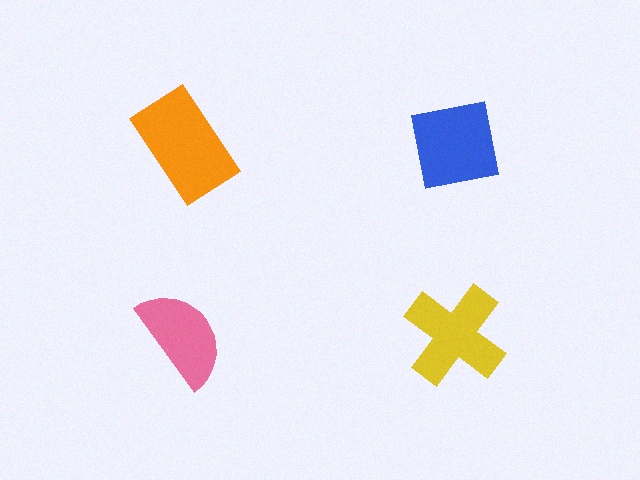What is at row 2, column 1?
A pink semicircle.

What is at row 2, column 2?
A yellow cross.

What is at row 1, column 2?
A blue square.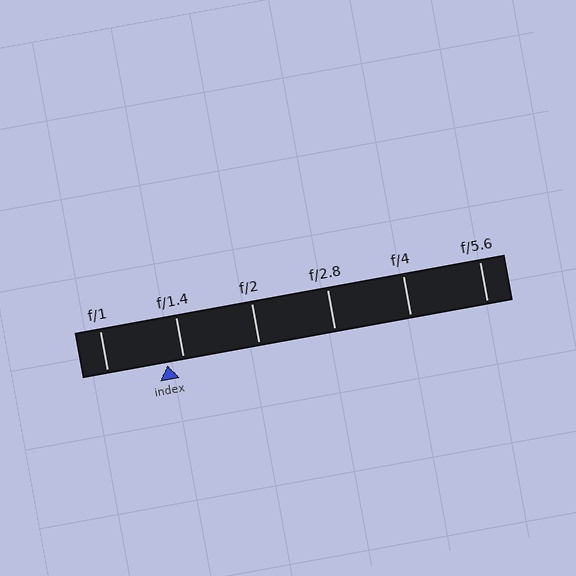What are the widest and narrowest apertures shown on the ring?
The widest aperture shown is f/1 and the narrowest is f/5.6.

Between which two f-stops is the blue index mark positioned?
The index mark is between f/1 and f/1.4.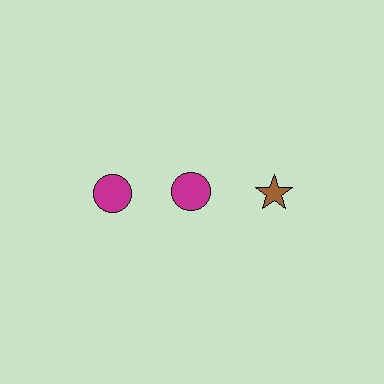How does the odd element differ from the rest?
It differs in both color (brown instead of magenta) and shape (star instead of circle).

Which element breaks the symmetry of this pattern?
The brown star in the top row, center column breaks the symmetry. All other shapes are magenta circles.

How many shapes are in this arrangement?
There are 3 shapes arranged in a grid pattern.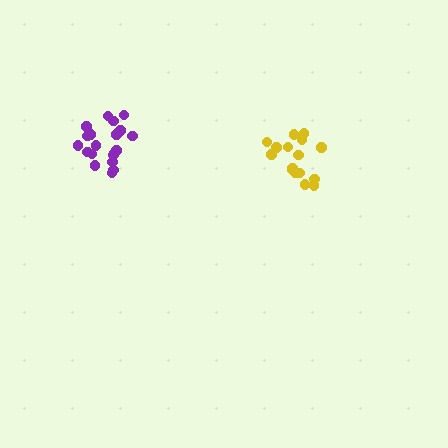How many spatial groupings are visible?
There are 2 spatial groupings.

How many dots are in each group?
Group 1: 20 dots, Group 2: 16 dots (36 total).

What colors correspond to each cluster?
The clusters are colored: purple, yellow.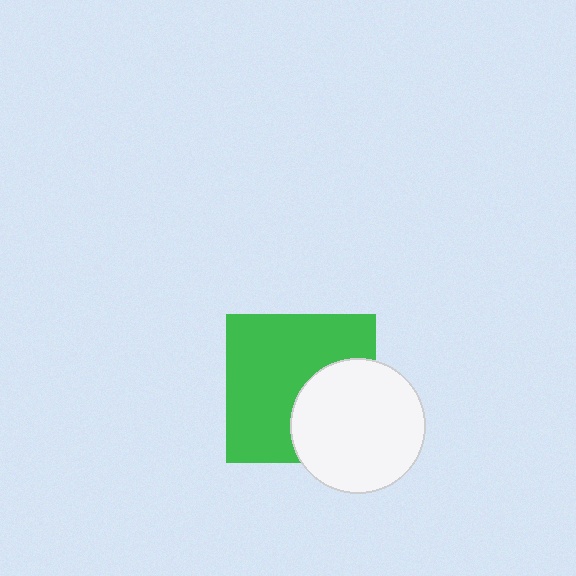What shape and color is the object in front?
The object in front is a white circle.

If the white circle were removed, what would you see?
You would see the complete green square.